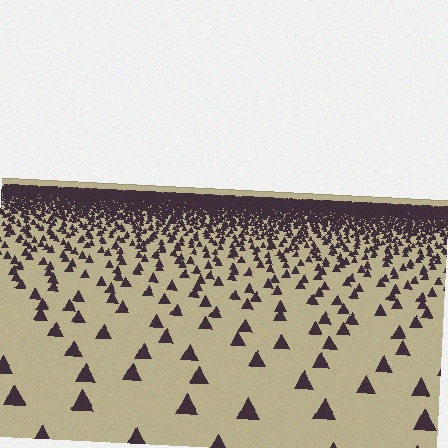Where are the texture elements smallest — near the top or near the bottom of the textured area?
Near the top.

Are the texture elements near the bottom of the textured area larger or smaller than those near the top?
Larger. Near the bottom, elements are closer to the viewer and appear at a bigger on-screen size.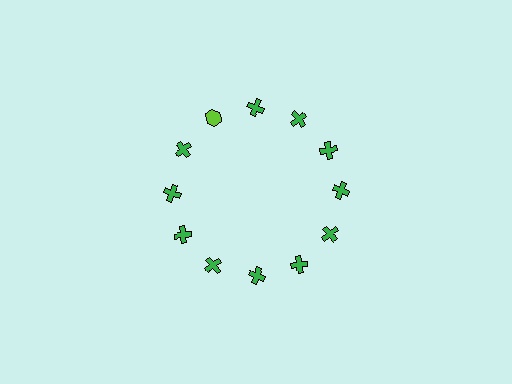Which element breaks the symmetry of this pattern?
The lime hexagon at roughly the 11 o'clock position breaks the symmetry. All other shapes are green crosses.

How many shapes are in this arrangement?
There are 12 shapes arranged in a ring pattern.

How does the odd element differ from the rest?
It differs in both color (lime instead of green) and shape (hexagon instead of cross).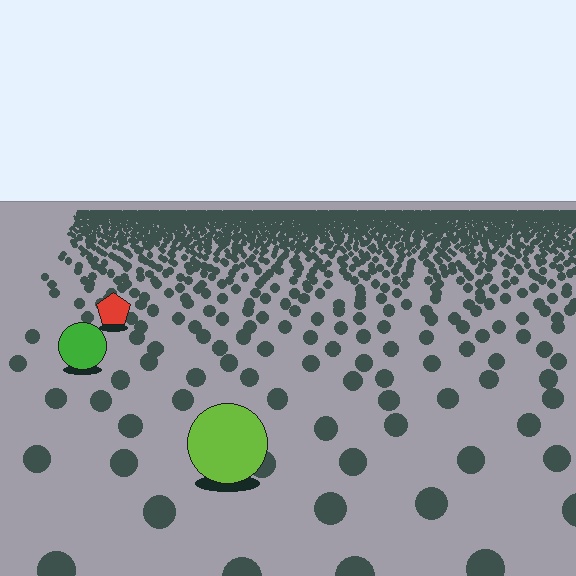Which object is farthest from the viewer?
The red pentagon is farthest from the viewer. It appears smaller and the ground texture around it is denser.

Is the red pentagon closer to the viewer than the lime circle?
No. The lime circle is closer — you can tell from the texture gradient: the ground texture is coarser near it.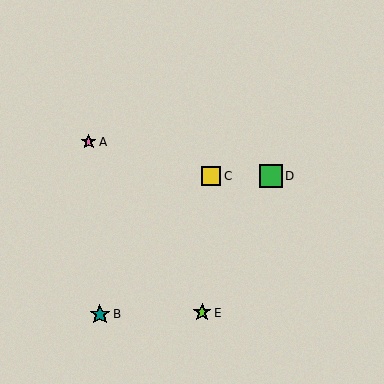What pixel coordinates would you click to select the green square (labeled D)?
Click at (271, 176) to select the green square D.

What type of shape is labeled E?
Shape E is a lime star.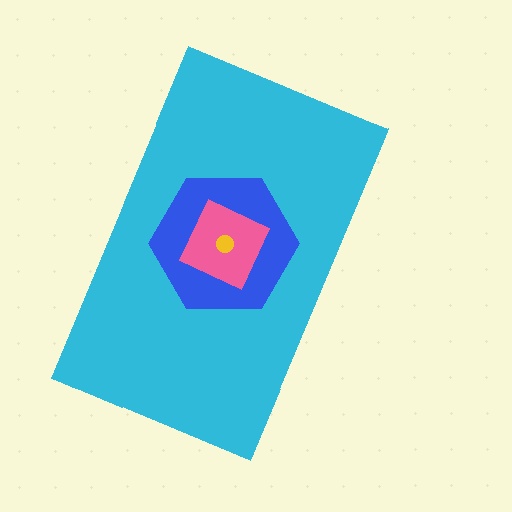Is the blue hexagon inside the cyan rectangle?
Yes.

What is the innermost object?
The yellow circle.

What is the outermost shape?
The cyan rectangle.